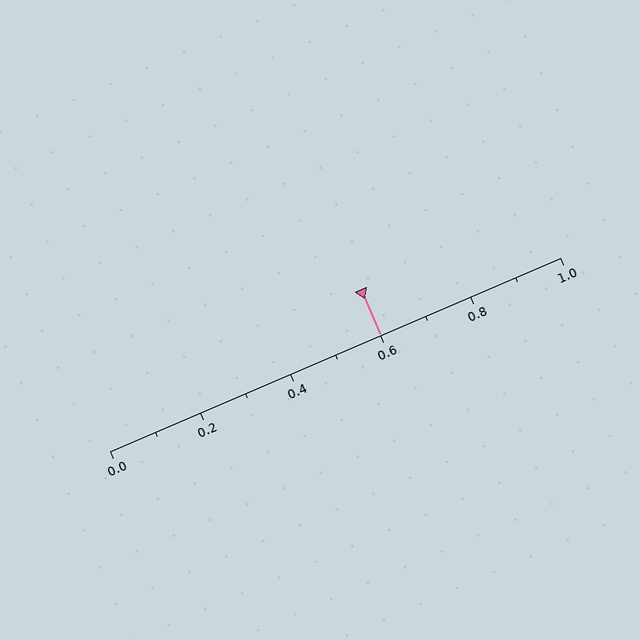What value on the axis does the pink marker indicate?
The marker indicates approximately 0.6.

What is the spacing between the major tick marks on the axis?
The major ticks are spaced 0.2 apart.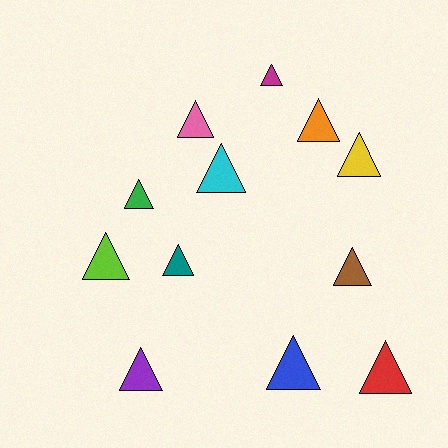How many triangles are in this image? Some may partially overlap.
There are 12 triangles.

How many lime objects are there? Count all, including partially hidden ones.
There is 1 lime object.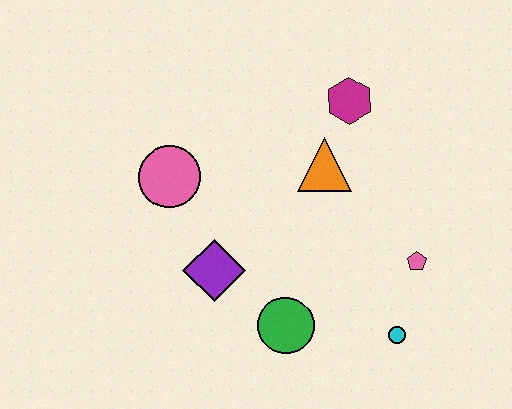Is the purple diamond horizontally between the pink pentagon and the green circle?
No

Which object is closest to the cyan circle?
The pink pentagon is closest to the cyan circle.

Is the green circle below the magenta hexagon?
Yes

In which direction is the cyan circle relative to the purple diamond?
The cyan circle is to the right of the purple diamond.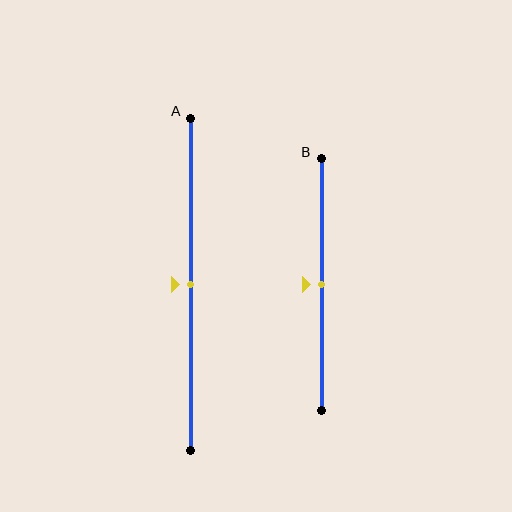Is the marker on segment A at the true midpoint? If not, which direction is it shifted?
Yes, the marker on segment A is at the true midpoint.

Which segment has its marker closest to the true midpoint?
Segment A has its marker closest to the true midpoint.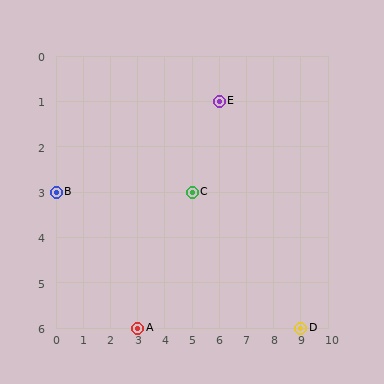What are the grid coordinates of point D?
Point D is at grid coordinates (9, 6).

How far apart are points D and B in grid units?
Points D and B are 9 columns and 3 rows apart (about 9.5 grid units diagonally).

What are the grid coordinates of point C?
Point C is at grid coordinates (5, 3).